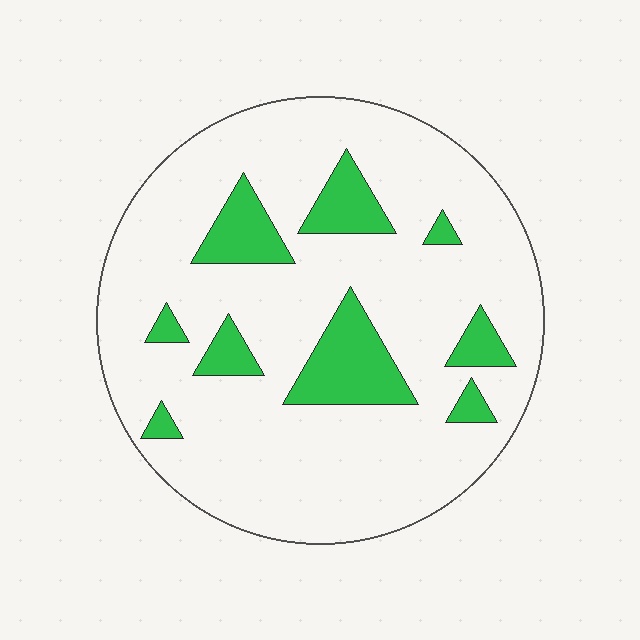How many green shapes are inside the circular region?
9.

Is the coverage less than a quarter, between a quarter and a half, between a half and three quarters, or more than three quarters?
Less than a quarter.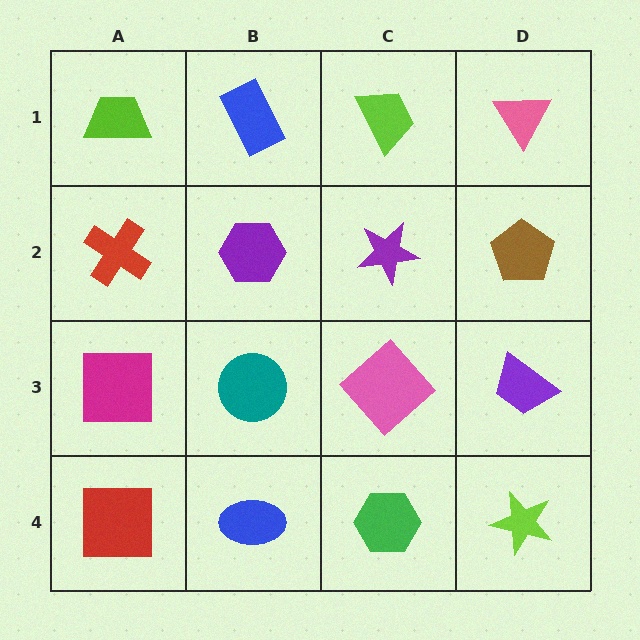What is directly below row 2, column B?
A teal circle.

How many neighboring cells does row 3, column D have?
3.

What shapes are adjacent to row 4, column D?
A purple trapezoid (row 3, column D), a green hexagon (row 4, column C).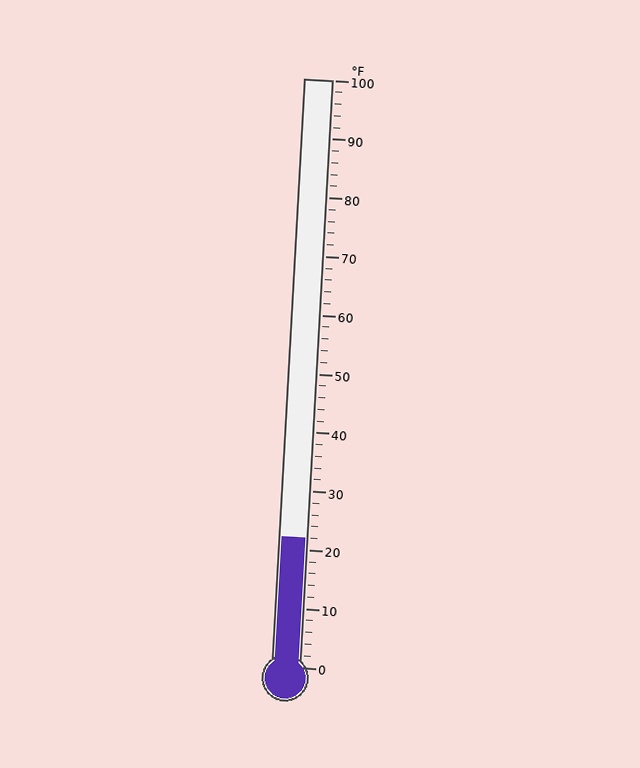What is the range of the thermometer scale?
The thermometer scale ranges from 0°F to 100°F.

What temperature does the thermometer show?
The thermometer shows approximately 22°F.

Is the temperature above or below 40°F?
The temperature is below 40°F.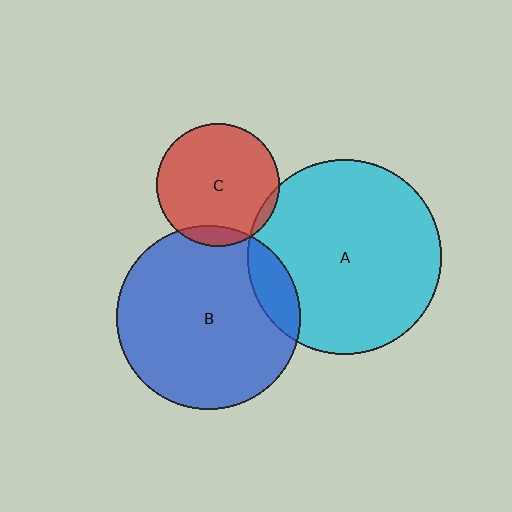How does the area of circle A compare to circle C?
Approximately 2.5 times.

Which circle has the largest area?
Circle A (cyan).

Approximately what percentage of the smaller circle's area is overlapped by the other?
Approximately 5%.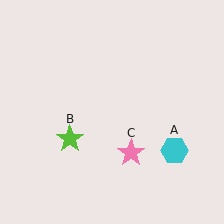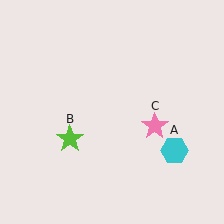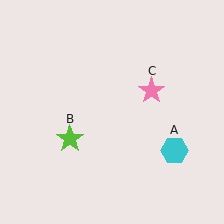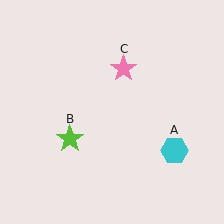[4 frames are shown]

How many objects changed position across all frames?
1 object changed position: pink star (object C).